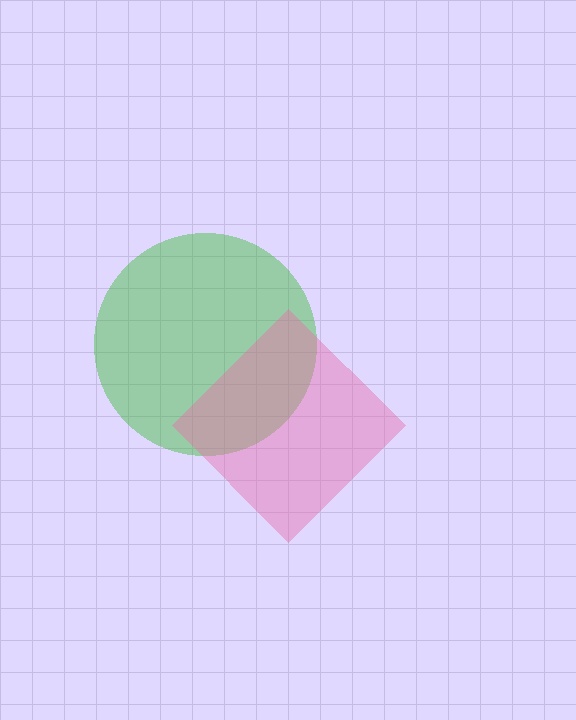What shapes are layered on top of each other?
The layered shapes are: a green circle, a pink diamond.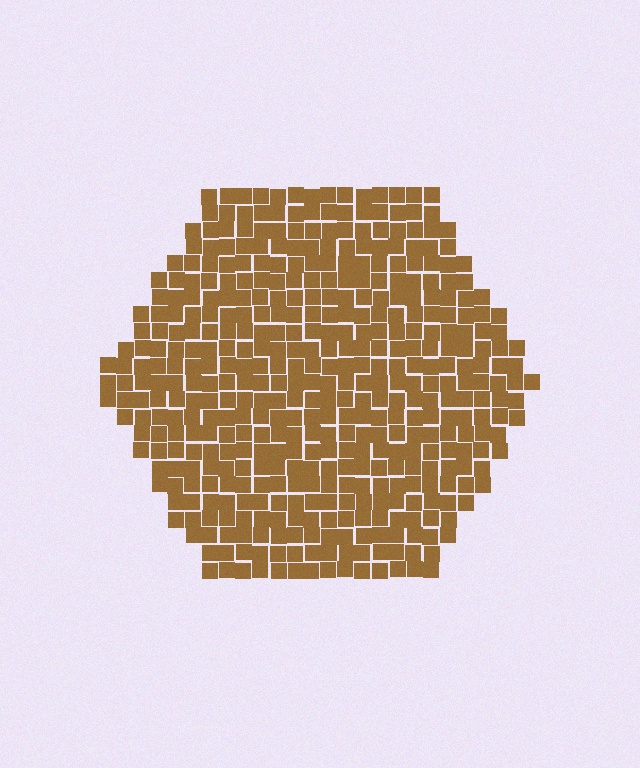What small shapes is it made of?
It is made of small squares.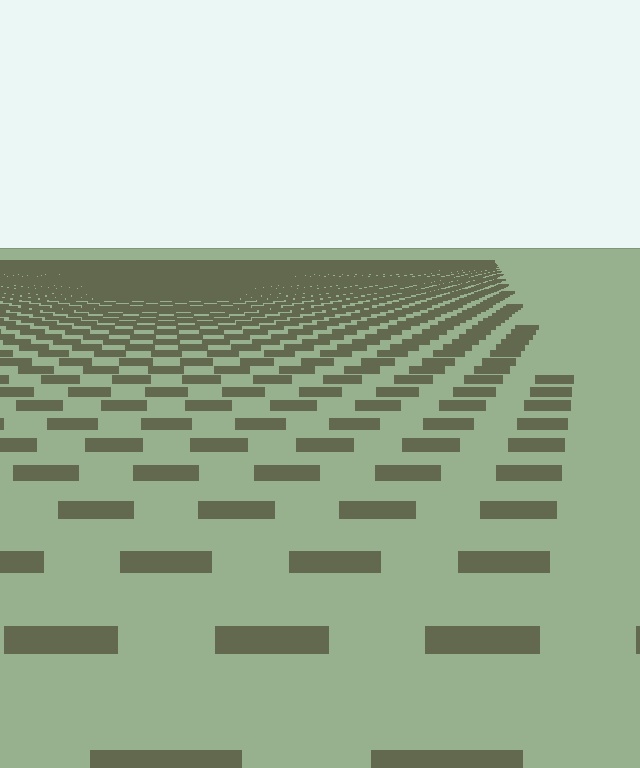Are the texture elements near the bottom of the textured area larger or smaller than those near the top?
Larger. Near the bottom, elements are closer to the viewer and appear at a bigger on-screen size.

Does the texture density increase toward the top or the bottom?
Density increases toward the top.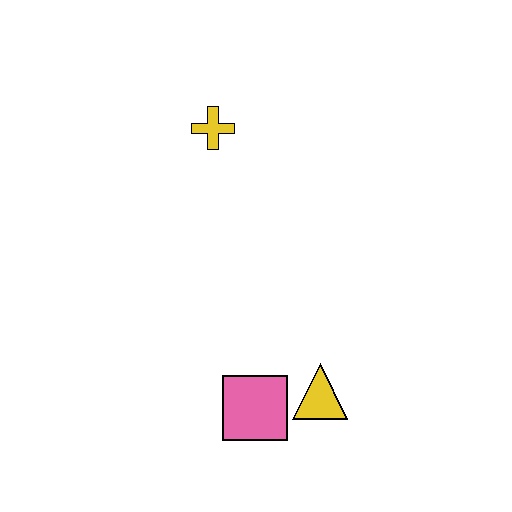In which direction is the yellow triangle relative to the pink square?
The yellow triangle is to the right of the pink square.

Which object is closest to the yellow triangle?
The pink square is closest to the yellow triangle.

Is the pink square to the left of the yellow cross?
No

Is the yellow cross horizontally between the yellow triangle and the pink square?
No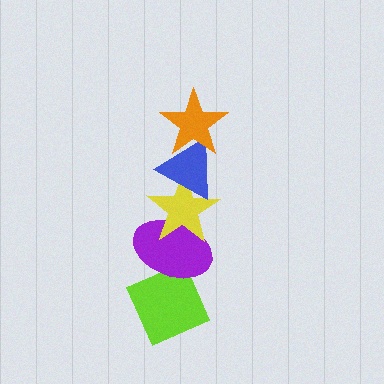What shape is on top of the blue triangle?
The orange star is on top of the blue triangle.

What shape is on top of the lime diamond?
The purple ellipse is on top of the lime diamond.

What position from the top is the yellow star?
The yellow star is 3rd from the top.